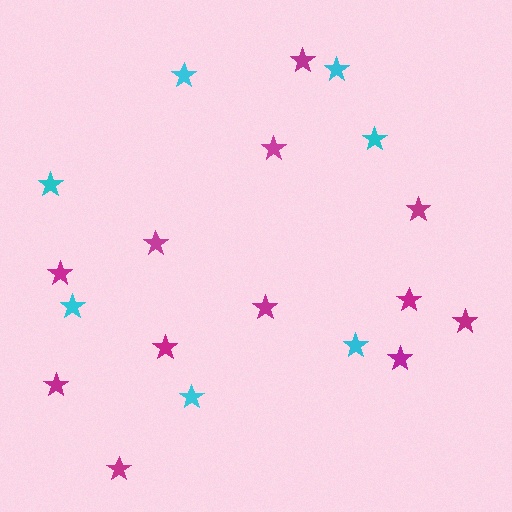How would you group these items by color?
There are 2 groups: one group of magenta stars (12) and one group of cyan stars (7).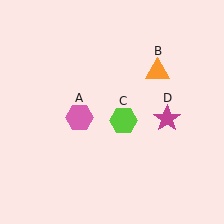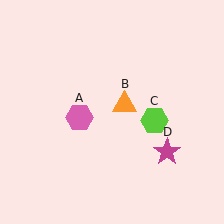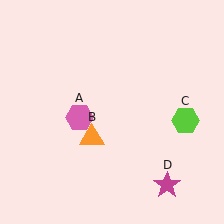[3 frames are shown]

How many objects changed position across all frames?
3 objects changed position: orange triangle (object B), lime hexagon (object C), magenta star (object D).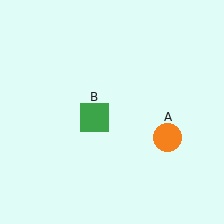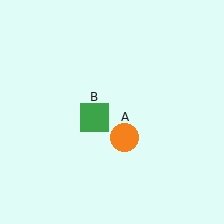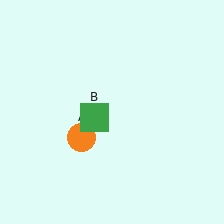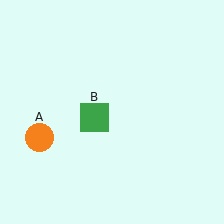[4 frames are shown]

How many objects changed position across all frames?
1 object changed position: orange circle (object A).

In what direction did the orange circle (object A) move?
The orange circle (object A) moved left.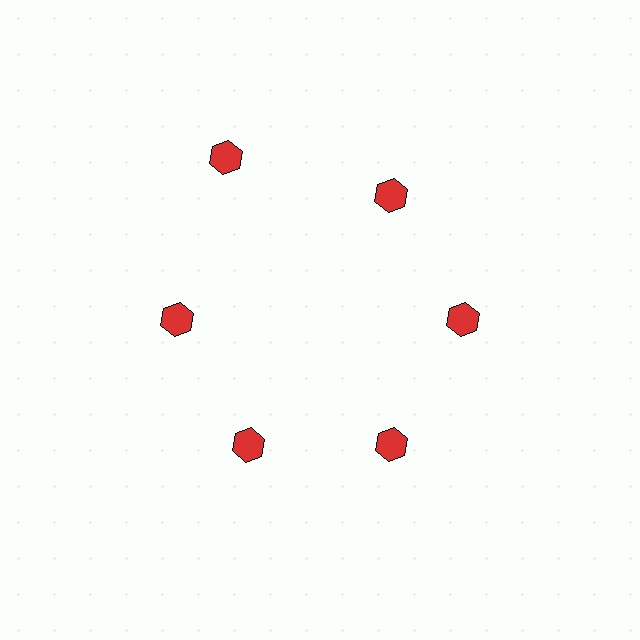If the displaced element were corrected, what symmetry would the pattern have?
It would have 6-fold rotational symmetry — the pattern would map onto itself every 60 degrees.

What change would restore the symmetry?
The symmetry would be restored by moving it inward, back onto the ring so that all 6 hexagons sit at equal angles and equal distance from the center.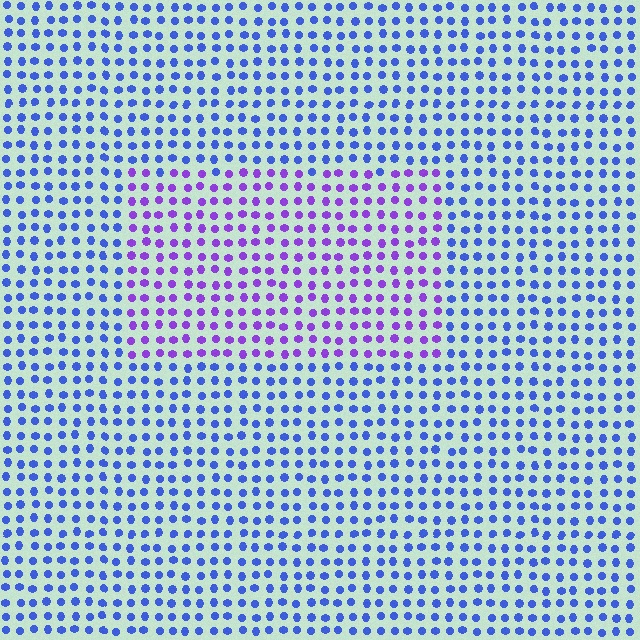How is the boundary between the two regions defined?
The boundary is defined purely by a slight shift in hue (about 44 degrees). Spacing, size, and orientation are identical on both sides.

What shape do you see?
I see a rectangle.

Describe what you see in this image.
The image is filled with small blue elements in a uniform arrangement. A rectangle-shaped region is visible where the elements are tinted to a slightly different hue, forming a subtle color boundary.